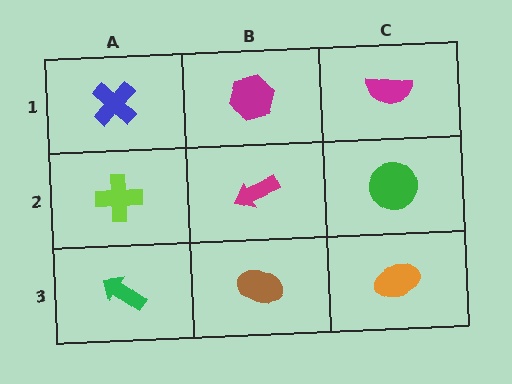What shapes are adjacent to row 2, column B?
A magenta hexagon (row 1, column B), a brown ellipse (row 3, column B), a lime cross (row 2, column A), a green circle (row 2, column C).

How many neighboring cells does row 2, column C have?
3.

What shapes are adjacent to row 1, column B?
A magenta arrow (row 2, column B), a blue cross (row 1, column A), a magenta semicircle (row 1, column C).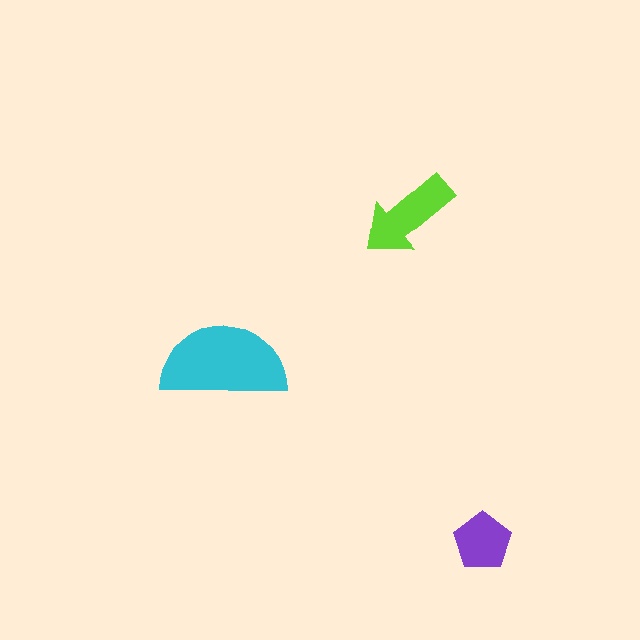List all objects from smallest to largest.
The purple pentagon, the lime arrow, the cyan semicircle.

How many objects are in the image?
There are 3 objects in the image.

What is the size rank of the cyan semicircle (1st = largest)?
1st.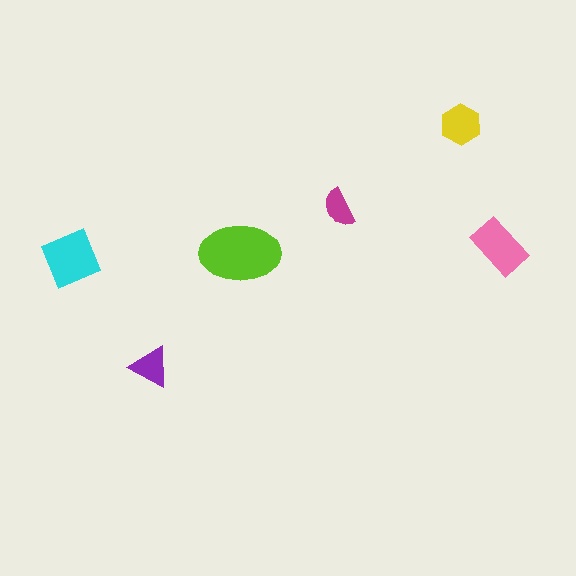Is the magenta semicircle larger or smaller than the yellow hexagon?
Smaller.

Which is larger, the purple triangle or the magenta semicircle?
The purple triangle.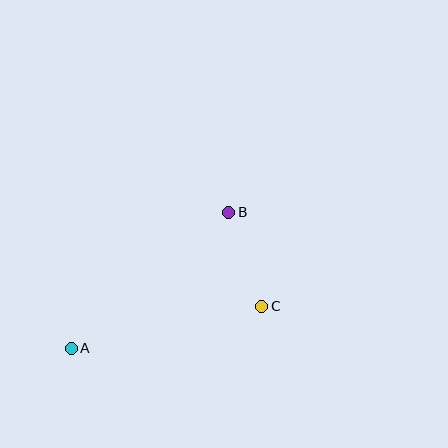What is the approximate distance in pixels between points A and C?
The distance between A and C is approximately 195 pixels.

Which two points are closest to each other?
Points B and C are closest to each other.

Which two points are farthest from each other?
Points A and B are farthest from each other.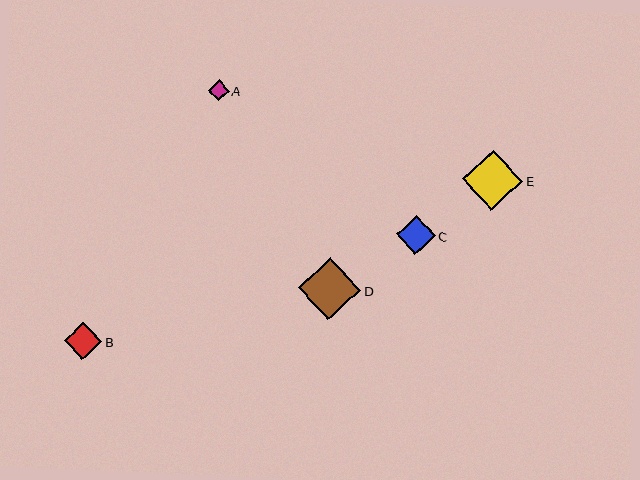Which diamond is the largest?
Diamond D is the largest with a size of approximately 62 pixels.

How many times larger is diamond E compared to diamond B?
Diamond E is approximately 1.6 times the size of diamond B.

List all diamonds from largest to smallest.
From largest to smallest: D, E, C, B, A.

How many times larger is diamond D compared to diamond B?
Diamond D is approximately 1.6 times the size of diamond B.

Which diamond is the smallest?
Diamond A is the smallest with a size of approximately 21 pixels.